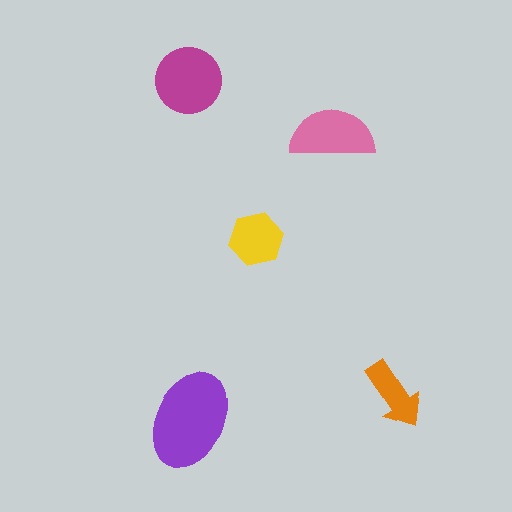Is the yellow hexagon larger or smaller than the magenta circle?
Smaller.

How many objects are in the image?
There are 5 objects in the image.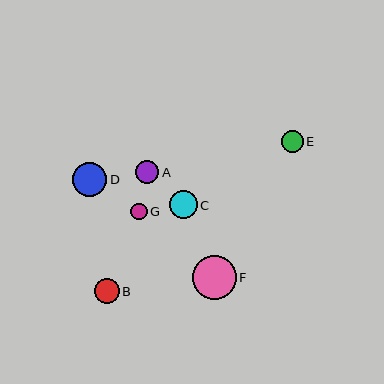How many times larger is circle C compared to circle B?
Circle C is approximately 1.1 times the size of circle B.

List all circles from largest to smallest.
From largest to smallest: F, D, C, B, A, E, G.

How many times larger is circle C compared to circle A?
Circle C is approximately 1.2 times the size of circle A.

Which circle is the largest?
Circle F is the largest with a size of approximately 43 pixels.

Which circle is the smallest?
Circle G is the smallest with a size of approximately 17 pixels.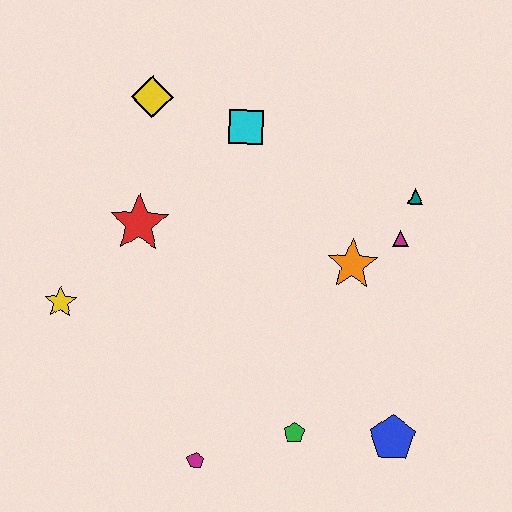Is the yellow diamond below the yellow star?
No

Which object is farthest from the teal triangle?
The yellow star is farthest from the teal triangle.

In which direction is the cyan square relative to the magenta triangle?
The cyan square is to the left of the magenta triangle.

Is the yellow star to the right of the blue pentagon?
No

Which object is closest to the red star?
The yellow star is closest to the red star.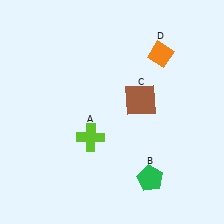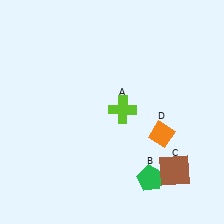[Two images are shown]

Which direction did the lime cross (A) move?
The lime cross (A) moved right.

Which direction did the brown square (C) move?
The brown square (C) moved down.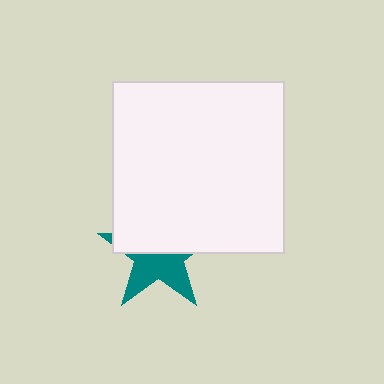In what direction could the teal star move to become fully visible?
The teal star could move down. That would shift it out from behind the white square entirely.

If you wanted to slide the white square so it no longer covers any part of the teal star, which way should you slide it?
Slide it up — that is the most direct way to separate the two shapes.